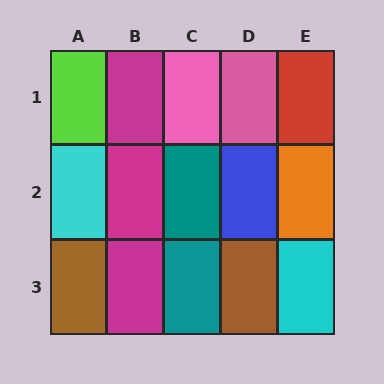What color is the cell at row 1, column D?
Pink.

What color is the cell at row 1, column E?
Red.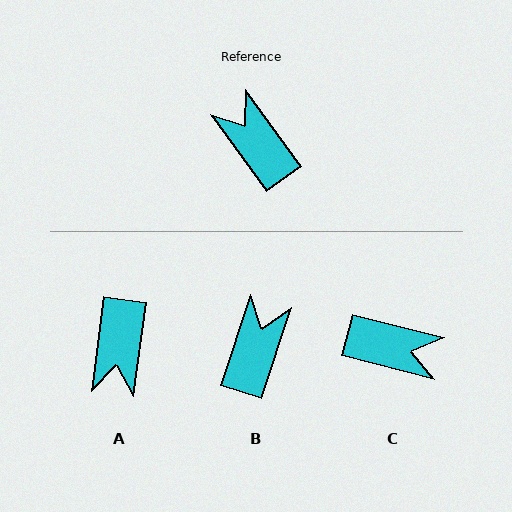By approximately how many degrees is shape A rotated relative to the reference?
Approximately 137 degrees counter-clockwise.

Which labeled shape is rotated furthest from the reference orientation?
C, about 140 degrees away.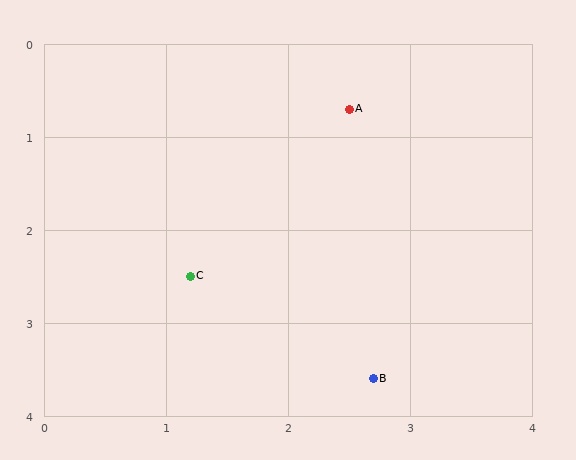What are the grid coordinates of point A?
Point A is at approximately (2.5, 0.7).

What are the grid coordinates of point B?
Point B is at approximately (2.7, 3.6).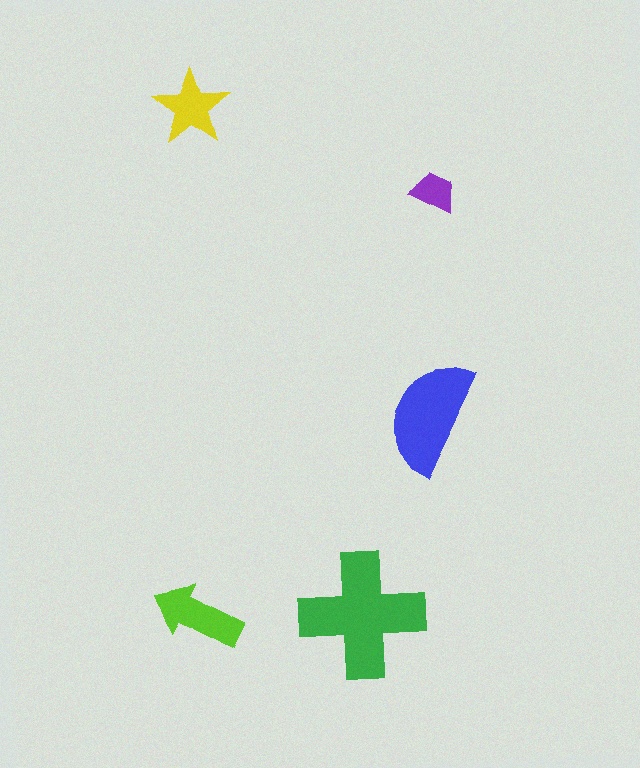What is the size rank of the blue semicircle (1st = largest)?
2nd.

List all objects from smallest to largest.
The purple trapezoid, the yellow star, the lime arrow, the blue semicircle, the green cross.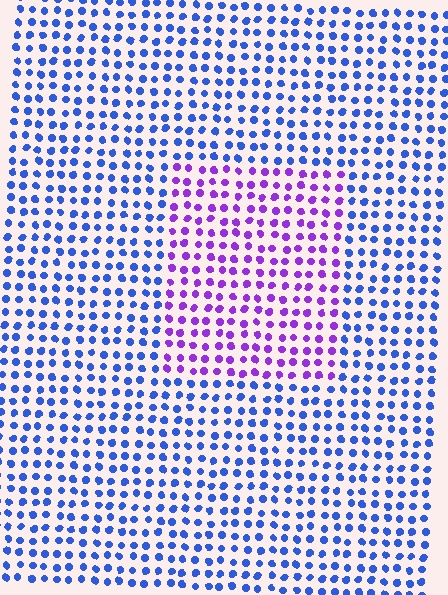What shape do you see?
I see a rectangle.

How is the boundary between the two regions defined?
The boundary is defined purely by a slight shift in hue (about 52 degrees). Spacing, size, and orientation are identical on both sides.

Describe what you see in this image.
The image is filled with small blue elements in a uniform arrangement. A rectangle-shaped region is visible where the elements are tinted to a slightly different hue, forming a subtle color boundary.